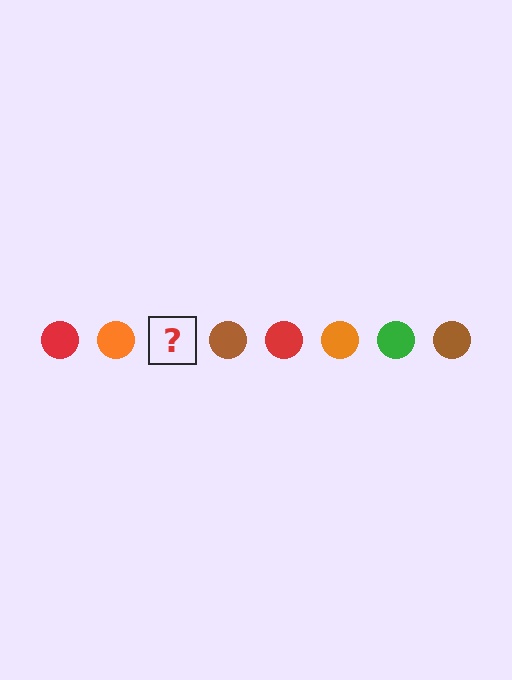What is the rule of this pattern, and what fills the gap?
The rule is that the pattern cycles through red, orange, green, brown circles. The gap should be filled with a green circle.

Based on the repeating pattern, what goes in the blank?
The blank should be a green circle.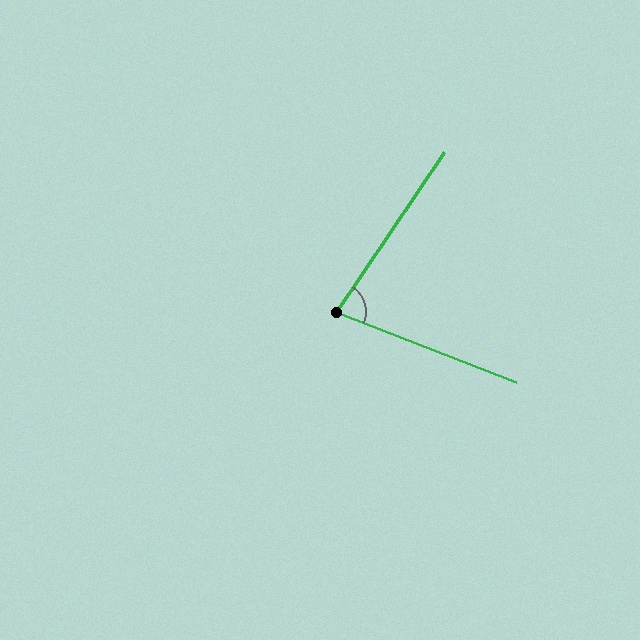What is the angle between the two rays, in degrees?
Approximately 77 degrees.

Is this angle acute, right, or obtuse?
It is acute.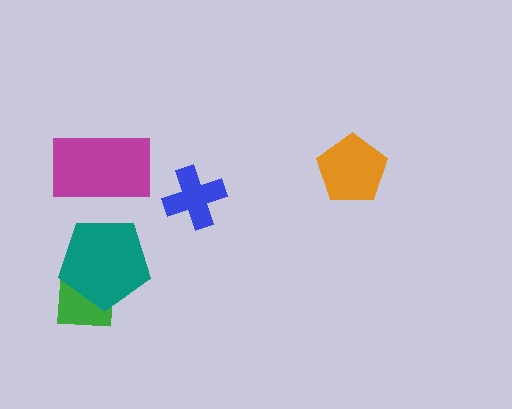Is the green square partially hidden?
Yes, it is partially covered by another shape.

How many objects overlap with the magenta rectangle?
0 objects overlap with the magenta rectangle.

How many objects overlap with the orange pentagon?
0 objects overlap with the orange pentagon.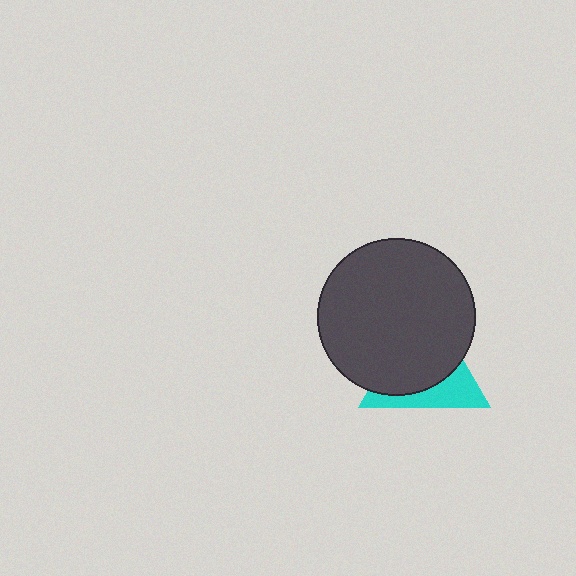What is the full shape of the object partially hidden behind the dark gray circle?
The partially hidden object is a cyan triangle.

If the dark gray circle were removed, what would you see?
You would see the complete cyan triangle.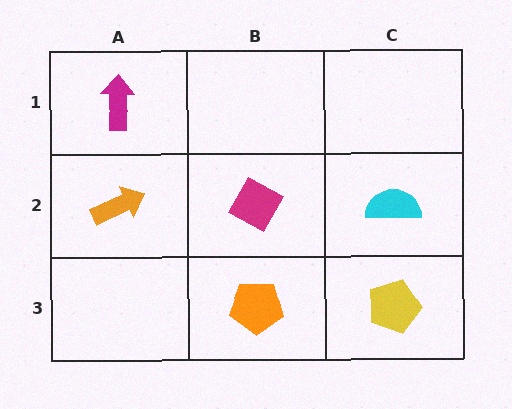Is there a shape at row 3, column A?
No, that cell is empty.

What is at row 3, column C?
A yellow pentagon.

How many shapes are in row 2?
3 shapes.